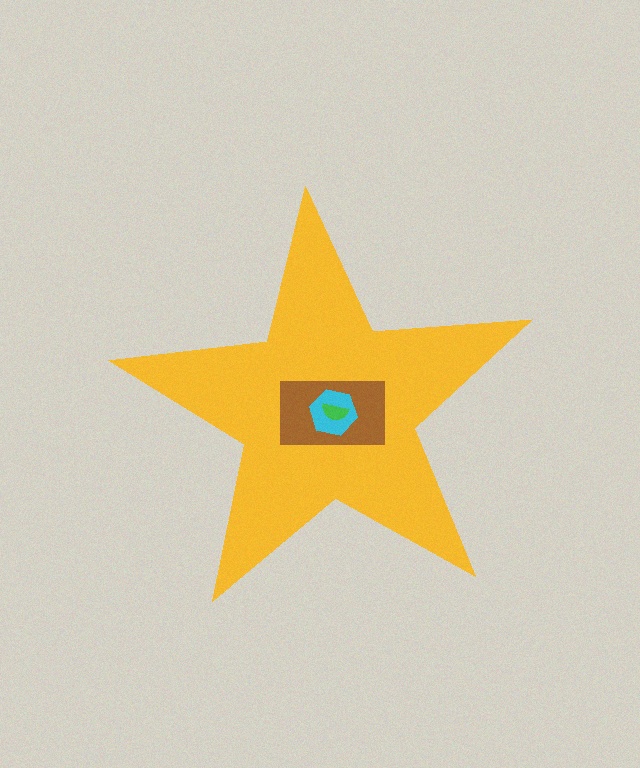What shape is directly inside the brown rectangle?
The cyan hexagon.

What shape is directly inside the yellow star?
The brown rectangle.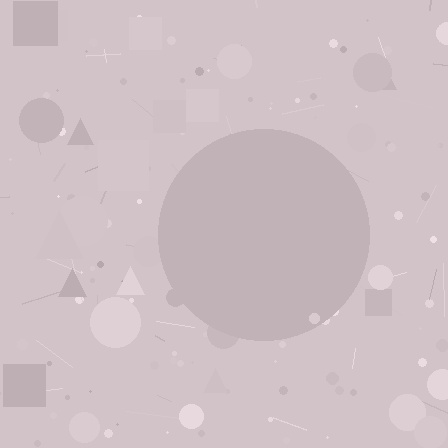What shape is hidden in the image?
A circle is hidden in the image.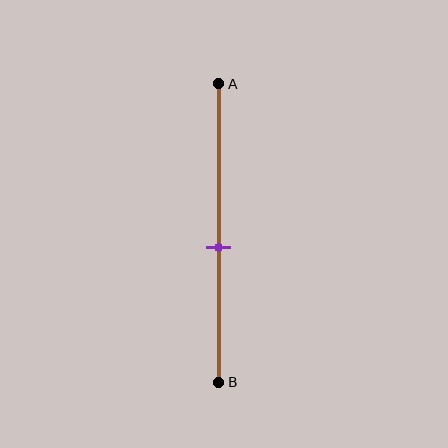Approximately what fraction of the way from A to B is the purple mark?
The purple mark is approximately 55% of the way from A to B.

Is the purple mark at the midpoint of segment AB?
No, the mark is at about 55% from A, not at the 50% midpoint.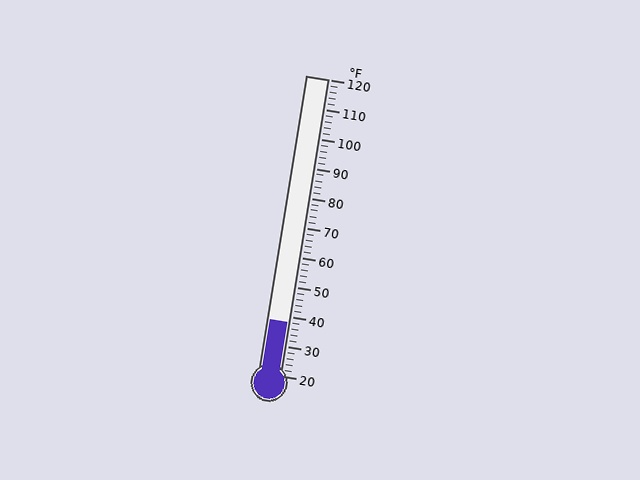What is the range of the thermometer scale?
The thermometer scale ranges from 20°F to 120°F.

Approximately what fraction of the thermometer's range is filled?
The thermometer is filled to approximately 20% of its range.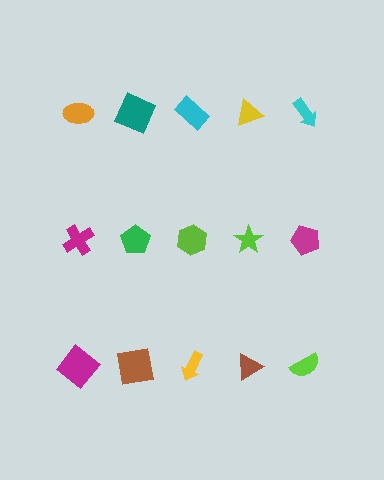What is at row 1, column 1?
An orange ellipse.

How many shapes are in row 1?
5 shapes.